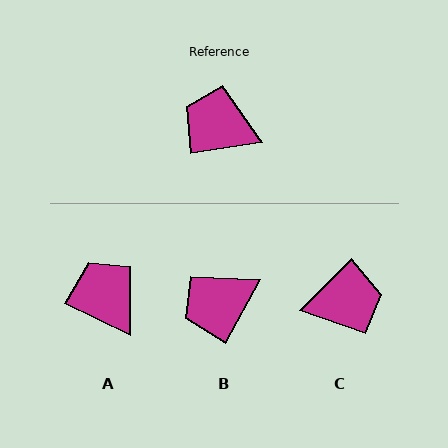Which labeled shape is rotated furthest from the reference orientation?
C, about 144 degrees away.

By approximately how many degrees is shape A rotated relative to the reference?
Approximately 35 degrees clockwise.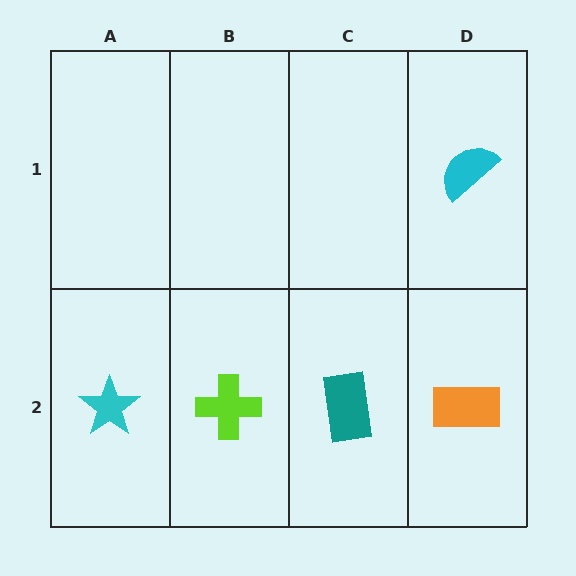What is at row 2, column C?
A teal rectangle.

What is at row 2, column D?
An orange rectangle.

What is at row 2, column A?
A cyan star.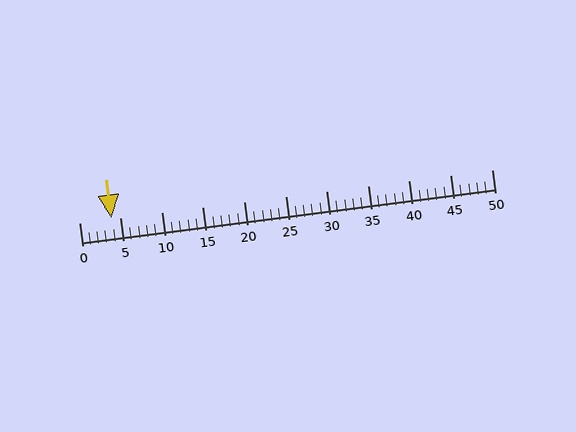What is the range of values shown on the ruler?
The ruler shows values from 0 to 50.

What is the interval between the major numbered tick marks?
The major tick marks are spaced 5 units apart.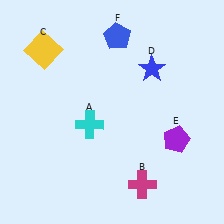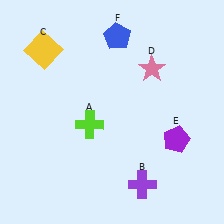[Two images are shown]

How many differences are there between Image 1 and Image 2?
There are 3 differences between the two images.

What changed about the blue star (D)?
In Image 1, D is blue. In Image 2, it changed to pink.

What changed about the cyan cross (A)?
In Image 1, A is cyan. In Image 2, it changed to lime.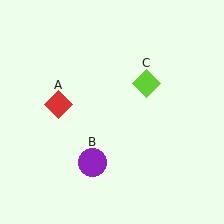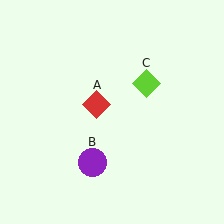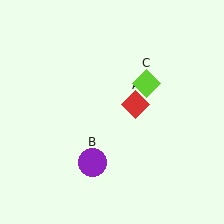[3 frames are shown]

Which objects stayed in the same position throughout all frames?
Purple circle (object B) and lime diamond (object C) remained stationary.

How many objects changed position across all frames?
1 object changed position: red diamond (object A).